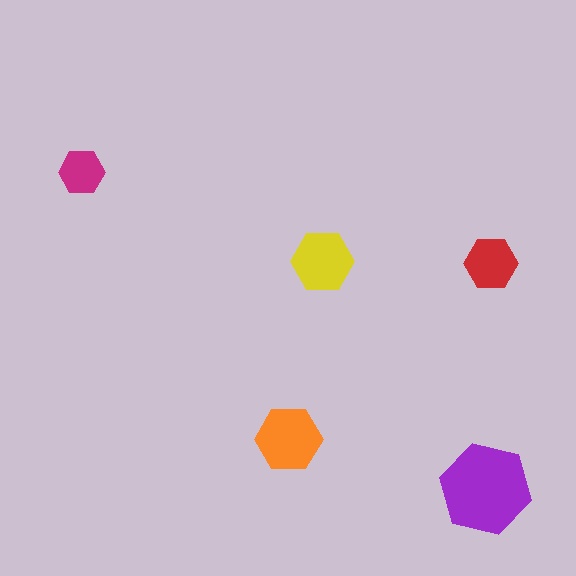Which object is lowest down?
The purple hexagon is bottommost.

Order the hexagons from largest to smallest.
the purple one, the orange one, the yellow one, the red one, the magenta one.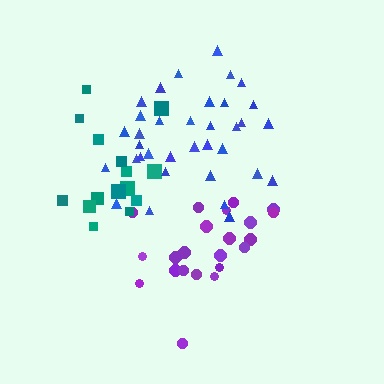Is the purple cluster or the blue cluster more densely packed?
Blue.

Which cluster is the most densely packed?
Blue.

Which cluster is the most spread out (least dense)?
Teal.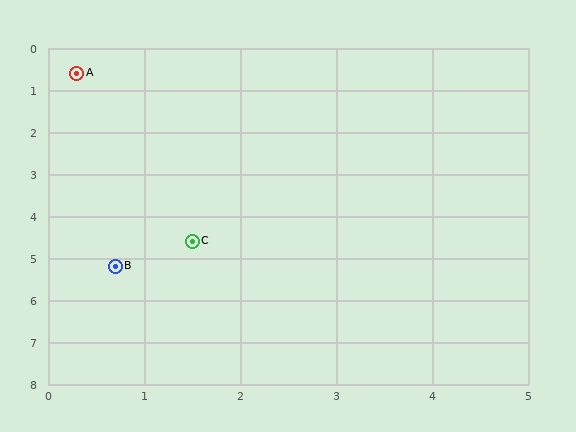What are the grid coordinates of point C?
Point C is at approximately (1.5, 4.6).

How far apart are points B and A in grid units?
Points B and A are about 4.6 grid units apart.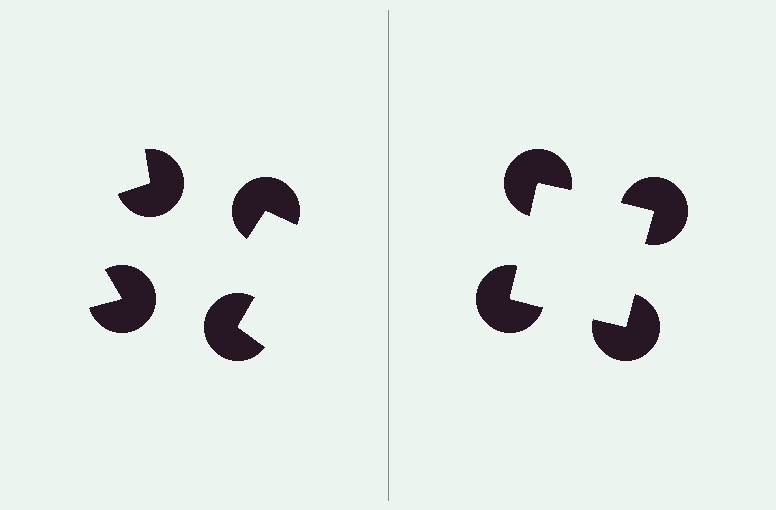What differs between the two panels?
The pac-man discs are positioned identically on both sides; only the wedge orientations differ. On the right they align to a square; on the left they are misaligned.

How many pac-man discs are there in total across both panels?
8 — 4 on each side.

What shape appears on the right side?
An illusory square.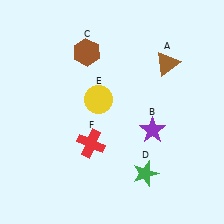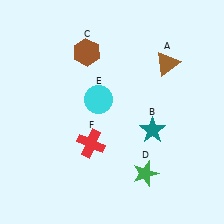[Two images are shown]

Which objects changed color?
B changed from purple to teal. E changed from yellow to cyan.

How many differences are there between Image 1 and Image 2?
There are 2 differences between the two images.